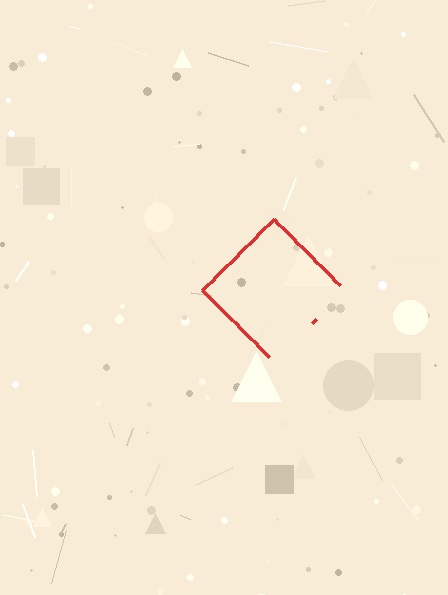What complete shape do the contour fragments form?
The contour fragments form a diamond.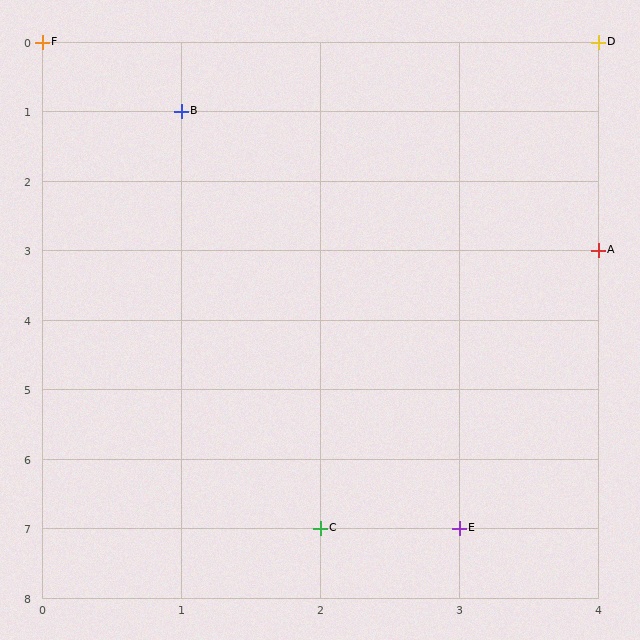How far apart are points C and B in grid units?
Points C and B are 1 column and 6 rows apart (about 6.1 grid units diagonally).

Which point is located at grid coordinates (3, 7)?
Point E is at (3, 7).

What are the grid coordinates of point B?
Point B is at grid coordinates (1, 1).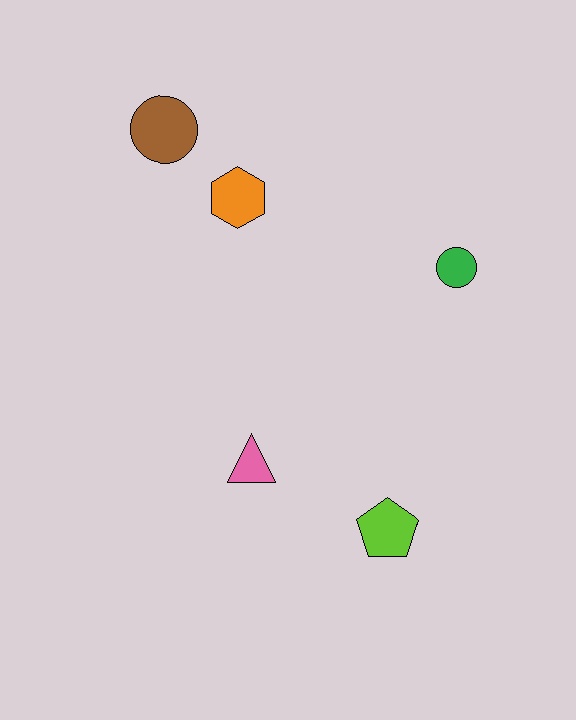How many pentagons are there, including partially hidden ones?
There is 1 pentagon.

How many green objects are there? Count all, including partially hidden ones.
There is 1 green object.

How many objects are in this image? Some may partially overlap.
There are 5 objects.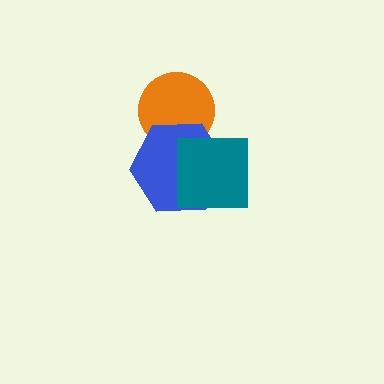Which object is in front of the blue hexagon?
The teal square is in front of the blue hexagon.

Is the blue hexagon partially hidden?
Yes, it is partially covered by another shape.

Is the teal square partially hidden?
No, no other shape covers it.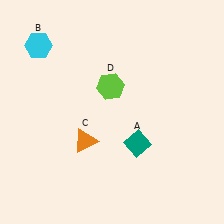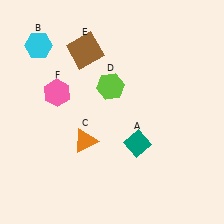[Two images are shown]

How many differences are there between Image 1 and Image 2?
There are 2 differences between the two images.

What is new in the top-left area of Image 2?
A brown square (E) was added in the top-left area of Image 2.